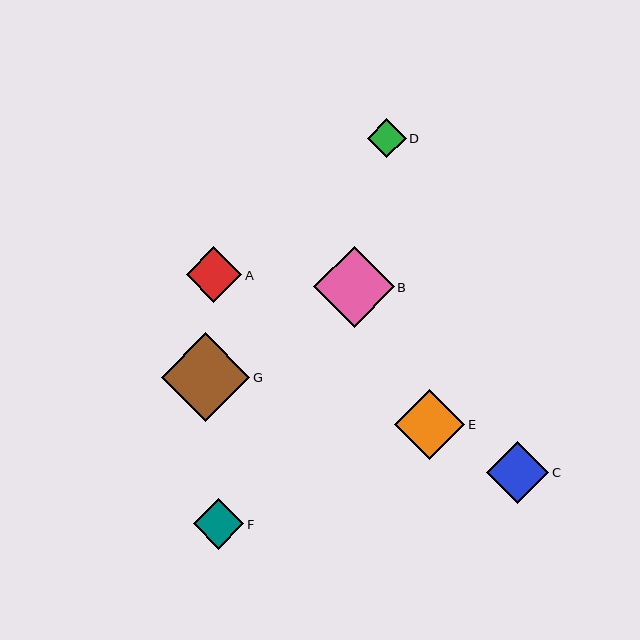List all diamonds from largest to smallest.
From largest to smallest: G, B, E, C, A, F, D.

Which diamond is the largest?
Diamond G is the largest with a size of approximately 89 pixels.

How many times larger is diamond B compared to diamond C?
Diamond B is approximately 1.3 times the size of diamond C.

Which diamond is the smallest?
Diamond D is the smallest with a size of approximately 39 pixels.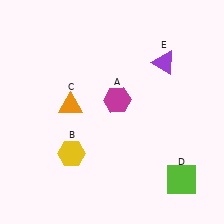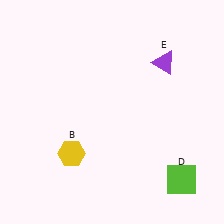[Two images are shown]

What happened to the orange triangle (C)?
The orange triangle (C) was removed in Image 2. It was in the top-left area of Image 1.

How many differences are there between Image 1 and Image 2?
There are 2 differences between the two images.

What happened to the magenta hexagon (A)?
The magenta hexagon (A) was removed in Image 2. It was in the top-right area of Image 1.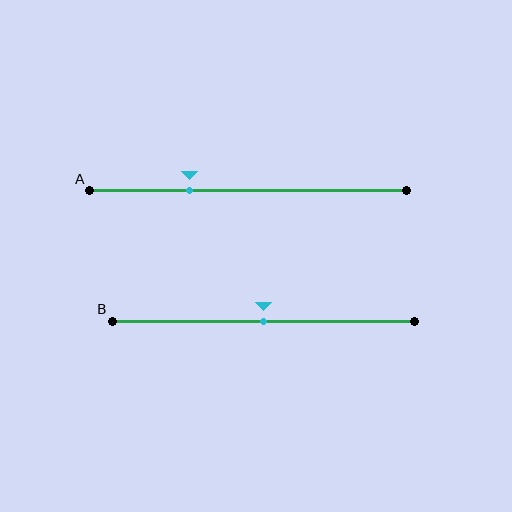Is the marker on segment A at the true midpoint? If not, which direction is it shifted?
No, the marker on segment A is shifted to the left by about 18% of the segment length.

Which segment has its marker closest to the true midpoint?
Segment B has its marker closest to the true midpoint.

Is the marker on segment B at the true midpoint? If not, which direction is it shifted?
Yes, the marker on segment B is at the true midpoint.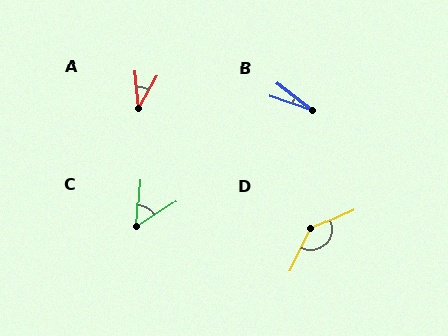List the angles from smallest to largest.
B (19°), A (35°), C (52°), D (139°).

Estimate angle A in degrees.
Approximately 35 degrees.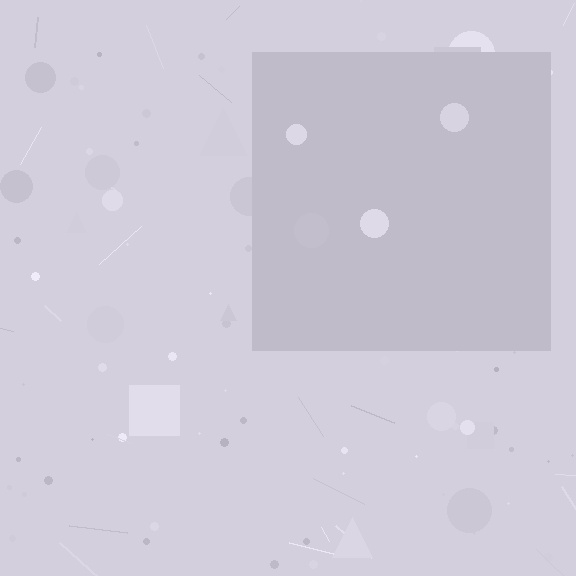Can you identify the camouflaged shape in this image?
The camouflaged shape is a square.